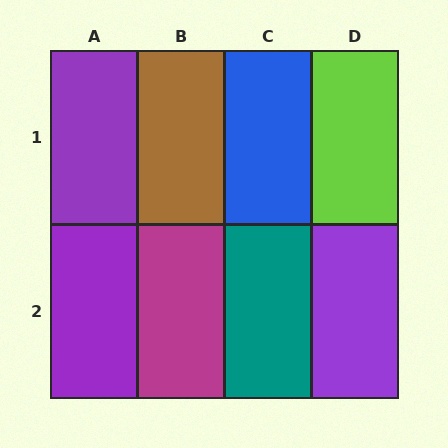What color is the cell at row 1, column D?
Lime.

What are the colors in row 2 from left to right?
Purple, magenta, teal, purple.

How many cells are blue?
1 cell is blue.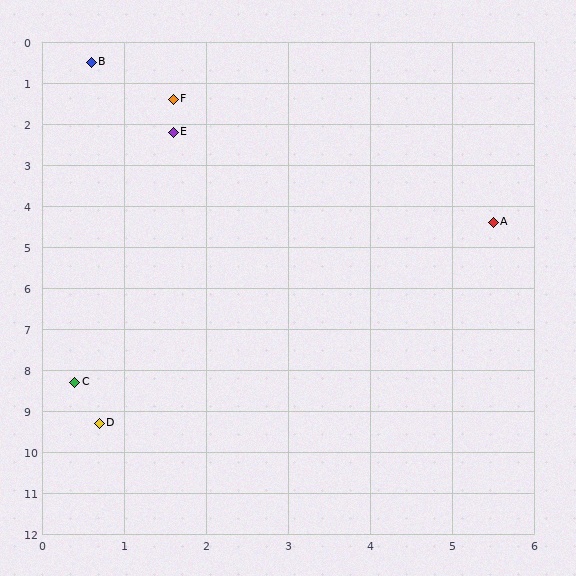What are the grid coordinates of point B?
Point B is at approximately (0.6, 0.5).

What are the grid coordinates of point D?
Point D is at approximately (0.7, 9.3).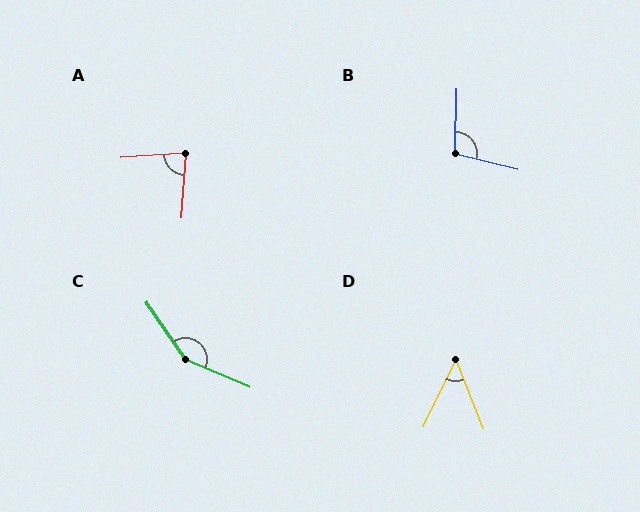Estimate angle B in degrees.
Approximately 103 degrees.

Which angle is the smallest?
D, at approximately 47 degrees.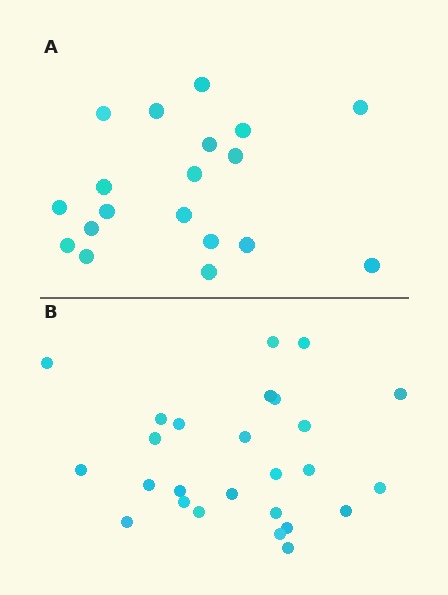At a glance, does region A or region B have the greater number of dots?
Region B (the bottom region) has more dots.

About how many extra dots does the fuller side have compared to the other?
Region B has roughly 8 or so more dots than region A.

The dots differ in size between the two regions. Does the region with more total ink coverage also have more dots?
No. Region A has more total ink coverage because its dots are larger, but region B actually contains more individual dots. Total area can be misleading — the number of items is what matters here.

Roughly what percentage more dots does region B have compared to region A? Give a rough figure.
About 35% more.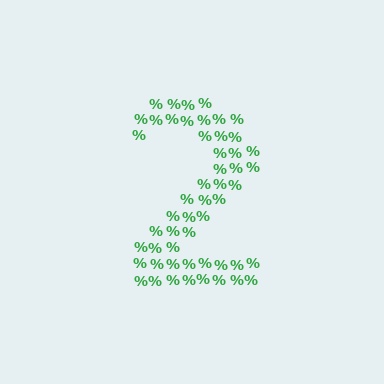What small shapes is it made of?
It is made of small percent signs.